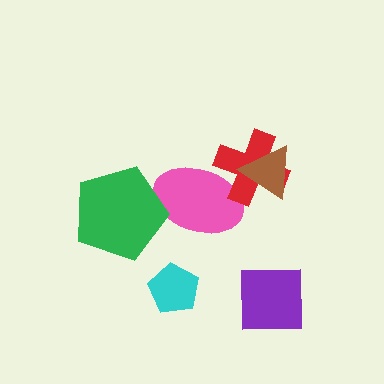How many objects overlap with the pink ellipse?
2 objects overlap with the pink ellipse.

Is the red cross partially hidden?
Yes, it is partially covered by another shape.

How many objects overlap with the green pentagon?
1 object overlaps with the green pentagon.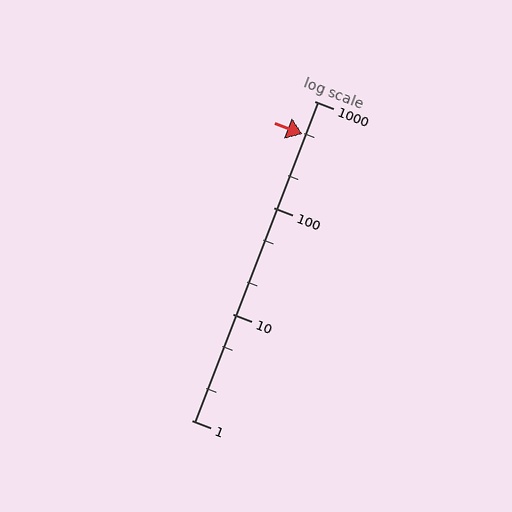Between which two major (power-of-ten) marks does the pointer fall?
The pointer is between 100 and 1000.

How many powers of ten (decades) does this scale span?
The scale spans 3 decades, from 1 to 1000.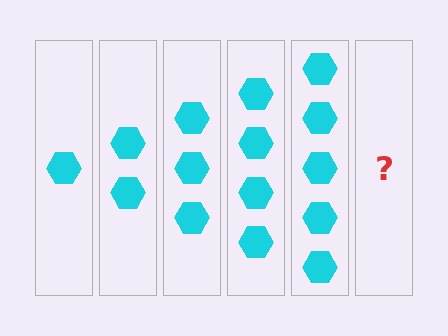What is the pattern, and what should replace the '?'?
The pattern is that each step adds one more hexagon. The '?' should be 6 hexagons.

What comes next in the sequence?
The next element should be 6 hexagons.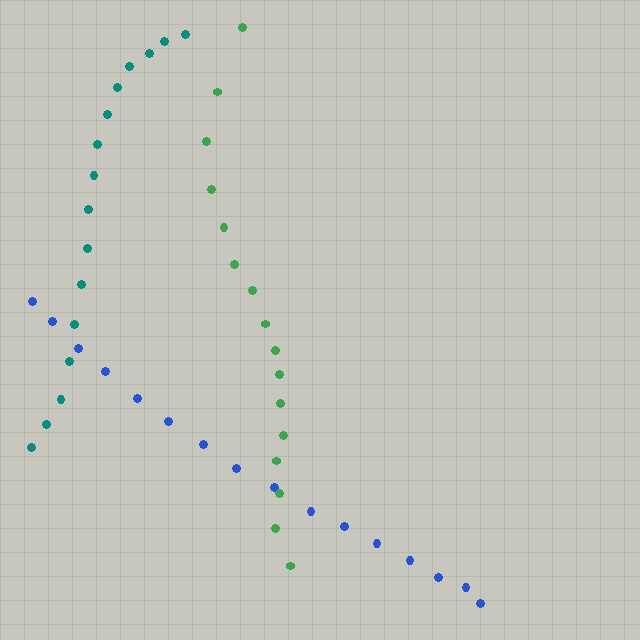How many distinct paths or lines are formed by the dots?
There are 3 distinct paths.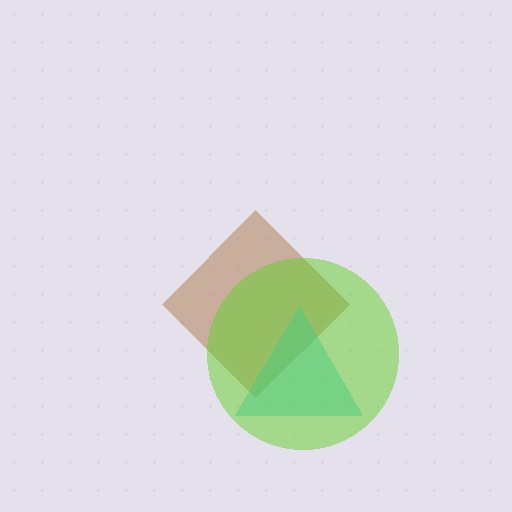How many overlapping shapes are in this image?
There are 3 overlapping shapes in the image.